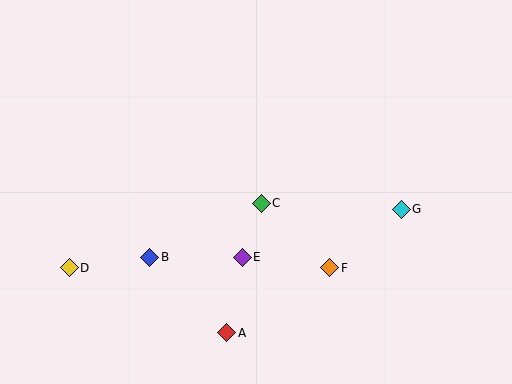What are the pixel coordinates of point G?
Point G is at (401, 209).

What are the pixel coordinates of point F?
Point F is at (330, 268).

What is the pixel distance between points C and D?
The distance between C and D is 203 pixels.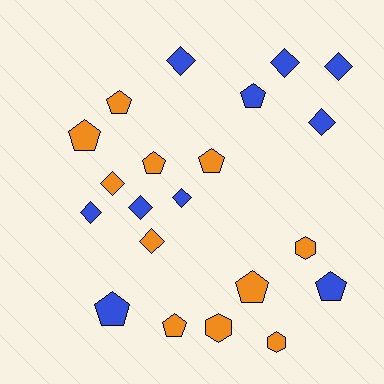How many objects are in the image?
There are 21 objects.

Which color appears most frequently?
Orange, with 11 objects.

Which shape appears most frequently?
Pentagon, with 9 objects.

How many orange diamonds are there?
There are 2 orange diamonds.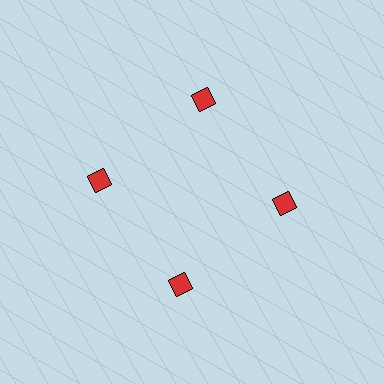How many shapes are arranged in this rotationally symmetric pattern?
There are 4 shapes, arranged in 4 groups of 1.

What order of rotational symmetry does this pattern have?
This pattern has 4-fold rotational symmetry.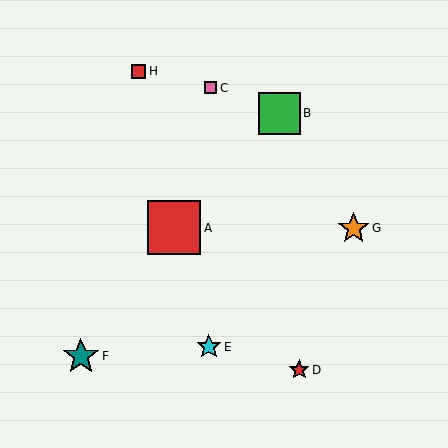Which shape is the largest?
The red square (labeled A) is the largest.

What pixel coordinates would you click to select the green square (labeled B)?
Click at (279, 113) to select the green square B.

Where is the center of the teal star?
The center of the teal star is at (81, 356).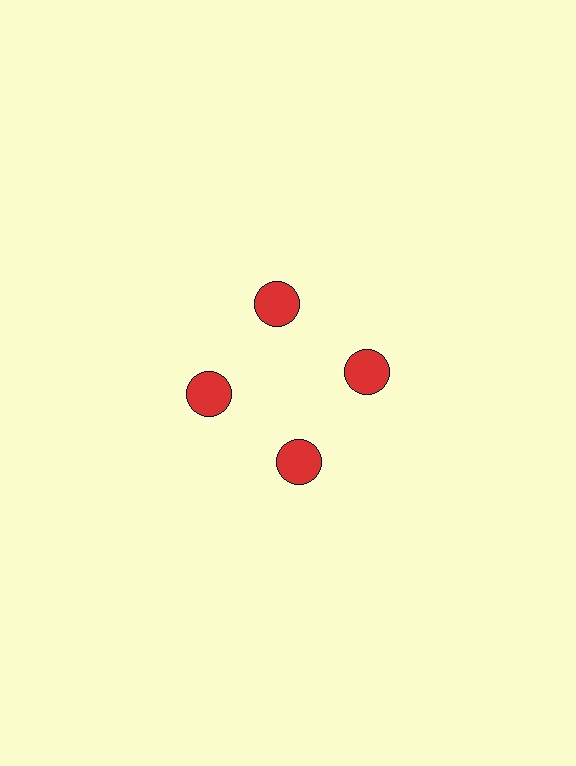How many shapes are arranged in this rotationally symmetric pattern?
There are 4 shapes, arranged in 4 groups of 1.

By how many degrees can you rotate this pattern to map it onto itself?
The pattern maps onto itself every 90 degrees of rotation.